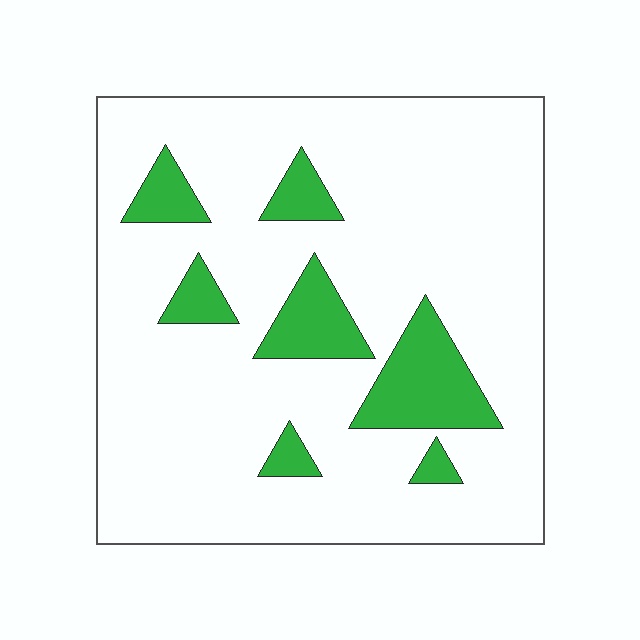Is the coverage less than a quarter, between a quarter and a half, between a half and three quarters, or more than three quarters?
Less than a quarter.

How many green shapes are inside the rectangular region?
7.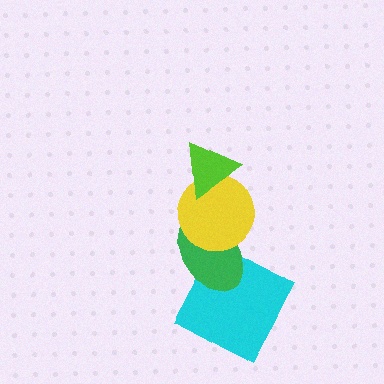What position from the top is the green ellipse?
The green ellipse is 3rd from the top.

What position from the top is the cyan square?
The cyan square is 4th from the top.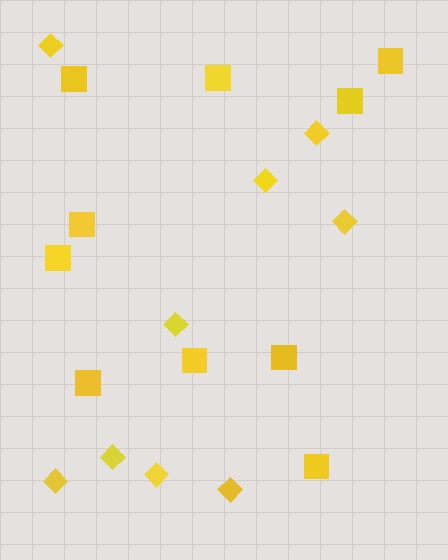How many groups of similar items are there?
There are 2 groups: one group of squares (10) and one group of diamonds (9).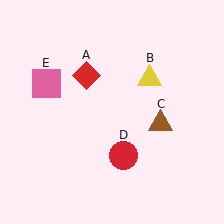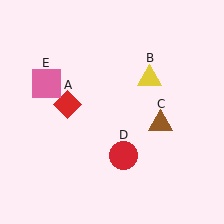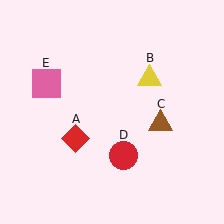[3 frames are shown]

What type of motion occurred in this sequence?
The red diamond (object A) rotated counterclockwise around the center of the scene.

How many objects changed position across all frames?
1 object changed position: red diamond (object A).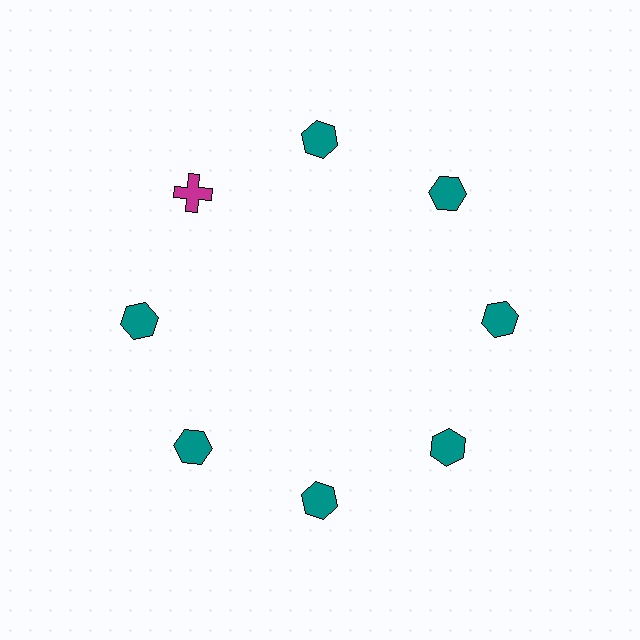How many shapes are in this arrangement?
There are 8 shapes arranged in a ring pattern.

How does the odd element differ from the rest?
It differs in both color (magenta instead of teal) and shape (cross instead of hexagon).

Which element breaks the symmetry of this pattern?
The magenta cross at roughly the 10 o'clock position breaks the symmetry. All other shapes are teal hexagons.